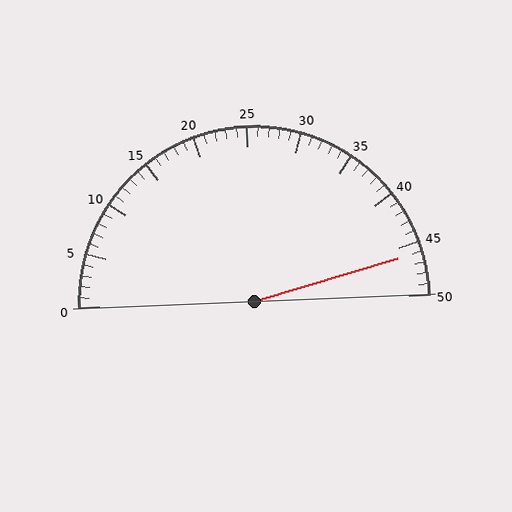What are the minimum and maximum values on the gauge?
The gauge ranges from 0 to 50.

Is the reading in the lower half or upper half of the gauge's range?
The reading is in the upper half of the range (0 to 50).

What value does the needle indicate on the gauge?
The needle indicates approximately 46.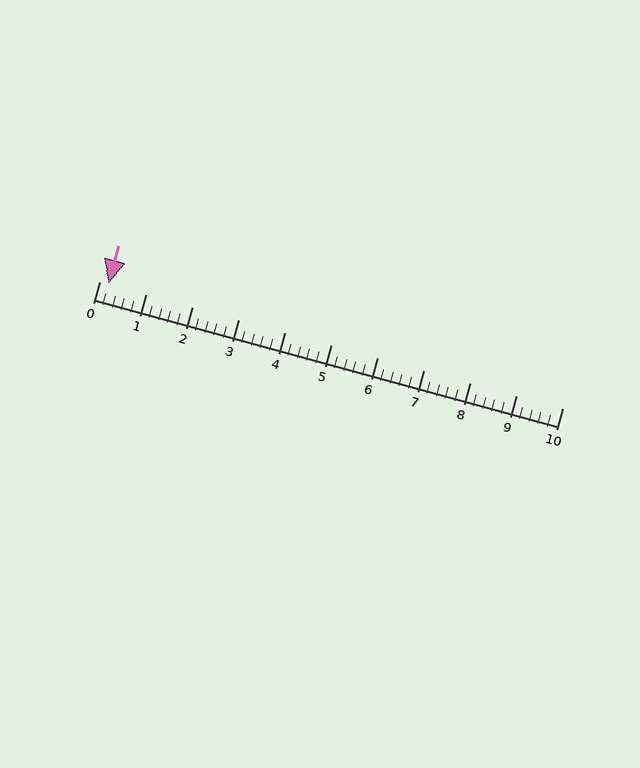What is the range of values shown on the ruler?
The ruler shows values from 0 to 10.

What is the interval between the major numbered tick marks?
The major tick marks are spaced 1 units apart.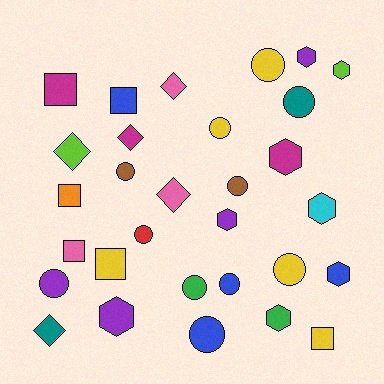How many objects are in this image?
There are 30 objects.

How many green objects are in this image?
There are 2 green objects.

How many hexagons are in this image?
There are 8 hexagons.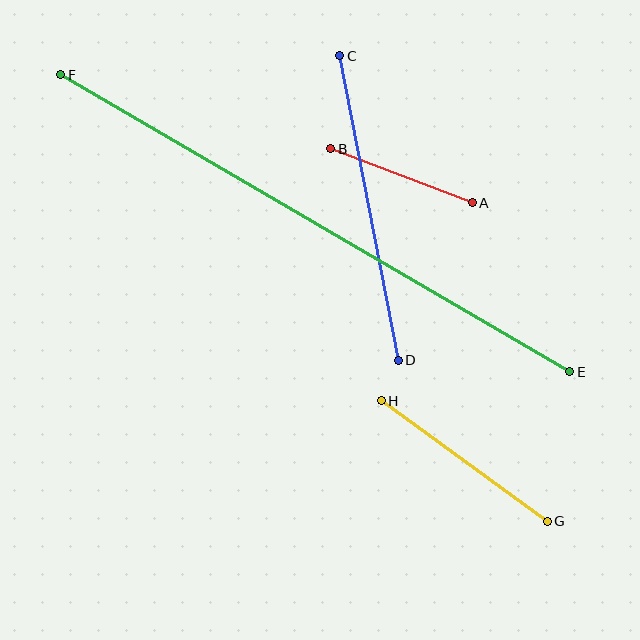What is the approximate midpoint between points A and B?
The midpoint is at approximately (401, 176) pixels.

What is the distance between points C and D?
The distance is approximately 310 pixels.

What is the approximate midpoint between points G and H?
The midpoint is at approximately (464, 461) pixels.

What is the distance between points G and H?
The distance is approximately 205 pixels.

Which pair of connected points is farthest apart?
Points E and F are farthest apart.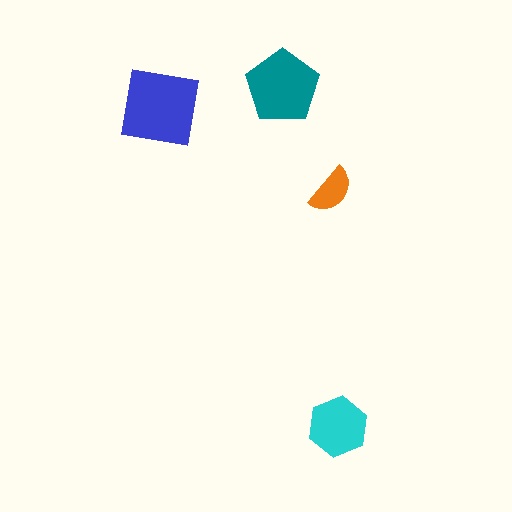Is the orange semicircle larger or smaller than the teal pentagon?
Smaller.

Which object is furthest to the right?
The cyan hexagon is rightmost.